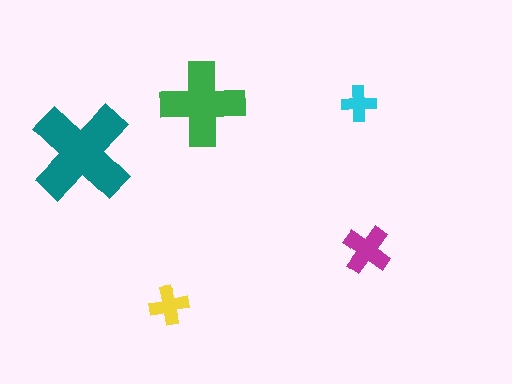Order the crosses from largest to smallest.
the teal one, the green one, the magenta one, the yellow one, the cyan one.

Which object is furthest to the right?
The magenta cross is rightmost.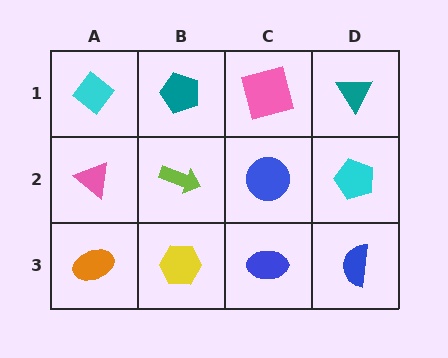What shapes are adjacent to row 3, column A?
A pink triangle (row 2, column A), a yellow hexagon (row 3, column B).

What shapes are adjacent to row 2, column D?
A teal triangle (row 1, column D), a blue semicircle (row 3, column D), a blue circle (row 2, column C).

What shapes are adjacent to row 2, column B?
A teal pentagon (row 1, column B), a yellow hexagon (row 3, column B), a pink triangle (row 2, column A), a blue circle (row 2, column C).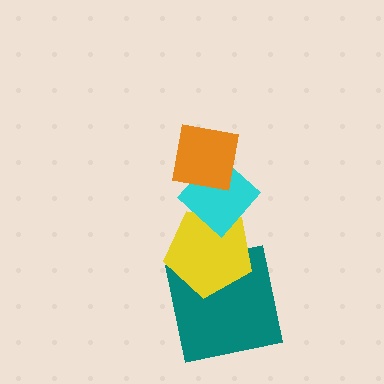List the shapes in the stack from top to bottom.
From top to bottom: the orange square, the cyan diamond, the yellow pentagon, the teal square.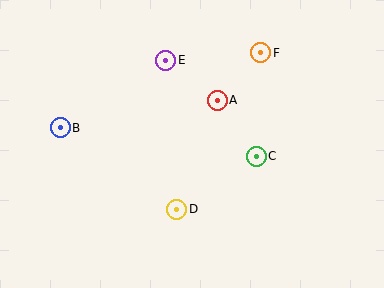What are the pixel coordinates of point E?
Point E is at (166, 60).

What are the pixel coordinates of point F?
Point F is at (261, 53).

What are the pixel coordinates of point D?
Point D is at (177, 209).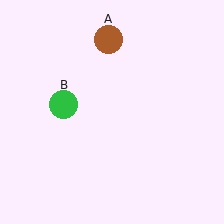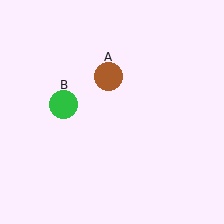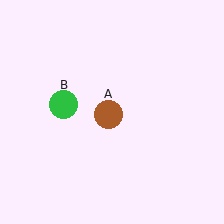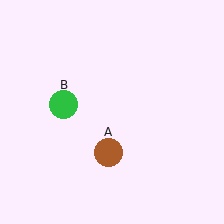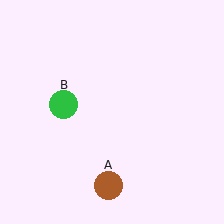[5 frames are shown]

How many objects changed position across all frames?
1 object changed position: brown circle (object A).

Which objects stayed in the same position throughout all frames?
Green circle (object B) remained stationary.